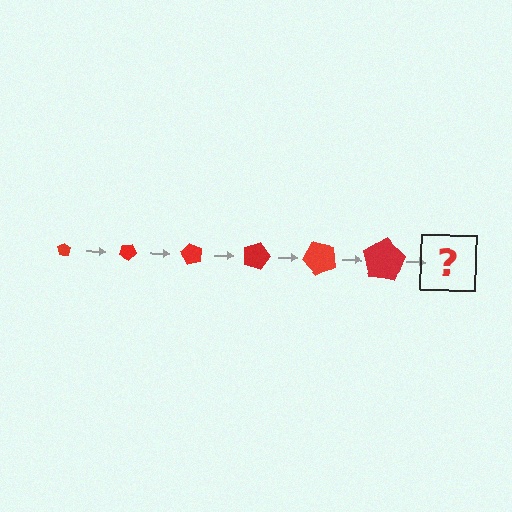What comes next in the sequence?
The next element should be a pentagon, larger than the previous one and rotated 180 degrees from the start.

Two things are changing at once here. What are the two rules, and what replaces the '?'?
The two rules are that the pentagon grows larger each step and it rotates 30 degrees each step. The '?' should be a pentagon, larger than the previous one and rotated 180 degrees from the start.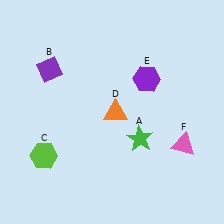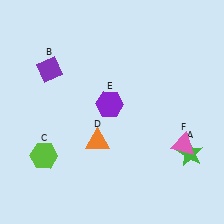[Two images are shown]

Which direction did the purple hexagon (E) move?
The purple hexagon (E) moved left.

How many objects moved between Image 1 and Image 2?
3 objects moved between the two images.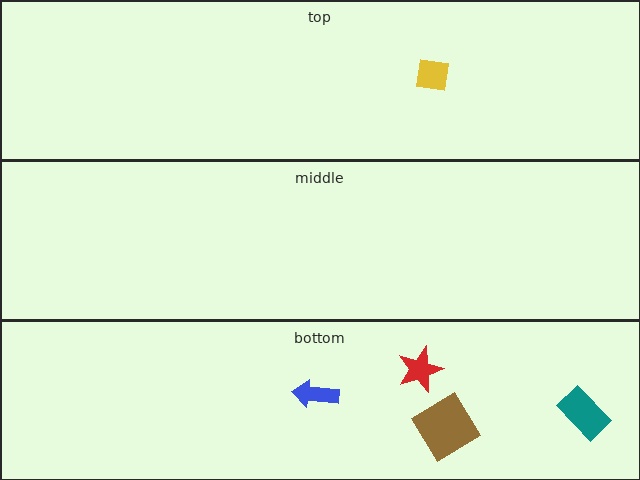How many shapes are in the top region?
1.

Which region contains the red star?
The bottom region.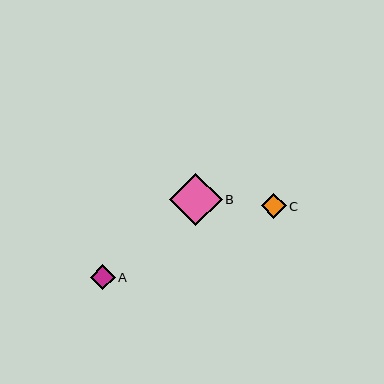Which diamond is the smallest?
Diamond C is the smallest with a size of approximately 25 pixels.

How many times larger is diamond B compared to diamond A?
Diamond B is approximately 2.1 times the size of diamond A.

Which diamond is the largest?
Diamond B is the largest with a size of approximately 53 pixels.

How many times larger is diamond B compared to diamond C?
Diamond B is approximately 2.1 times the size of diamond C.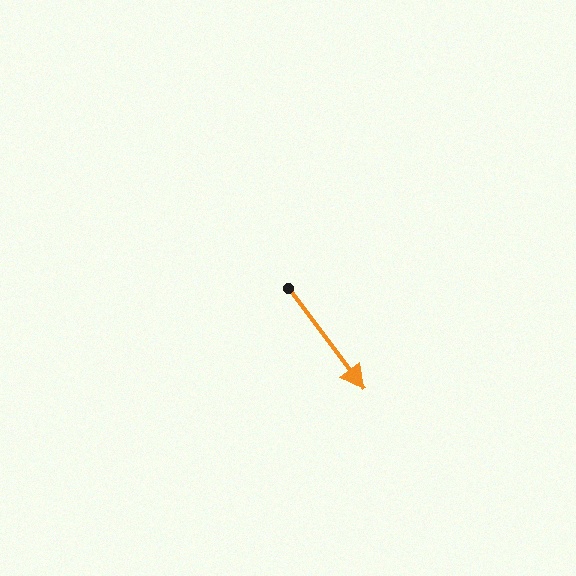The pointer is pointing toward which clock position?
Roughly 5 o'clock.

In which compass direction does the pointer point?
Southeast.